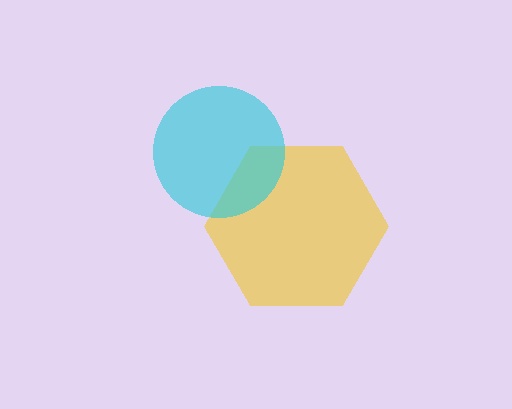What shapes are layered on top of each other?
The layered shapes are: a yellow hexagon, a cyan circle.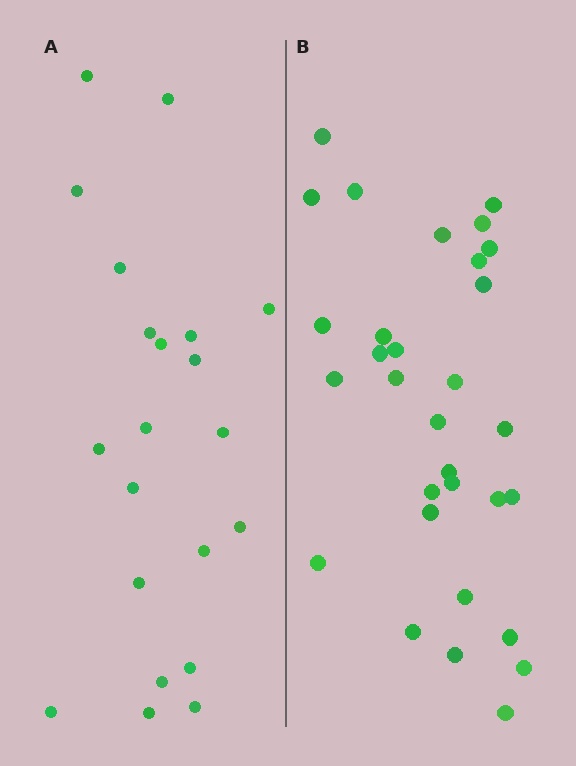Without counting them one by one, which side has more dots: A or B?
Region B (the right region) has more dots.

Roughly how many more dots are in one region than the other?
Region B has roughly 10 or so more dots than region A.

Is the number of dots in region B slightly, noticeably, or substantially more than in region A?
Region B has substantially more. The ratio is roughly 1.5 to 1.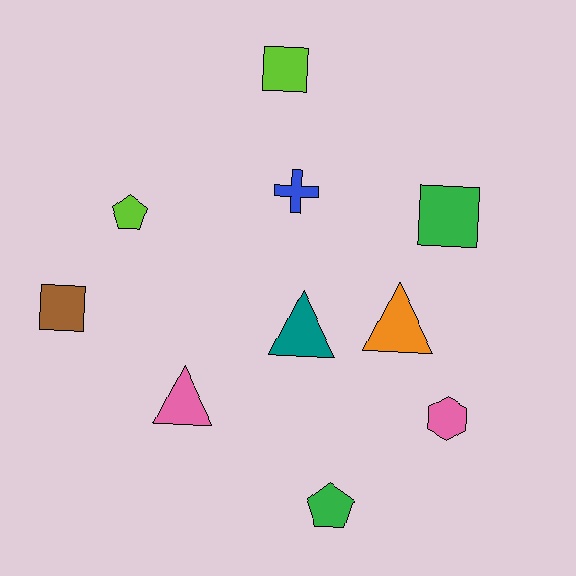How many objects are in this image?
There are 10 objects.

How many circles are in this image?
There are no circles.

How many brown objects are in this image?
There is 1 brown object.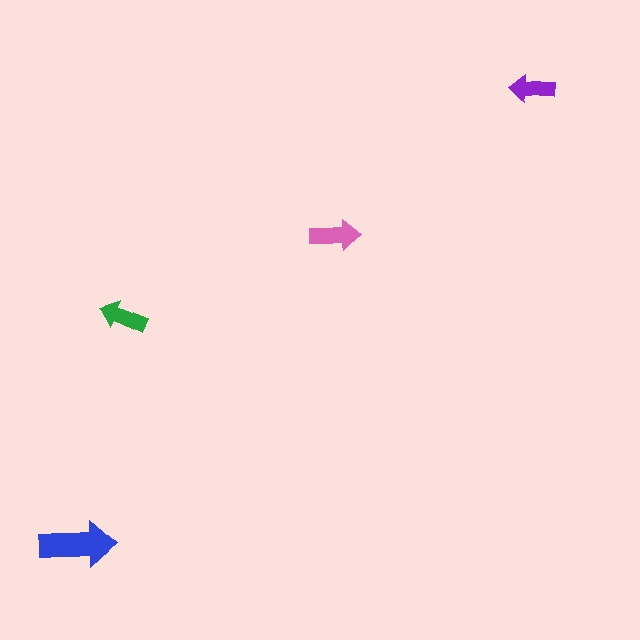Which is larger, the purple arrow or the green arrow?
The green one.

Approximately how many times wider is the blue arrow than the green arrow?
About 1.5 times wider.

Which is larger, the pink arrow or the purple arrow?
The pink one.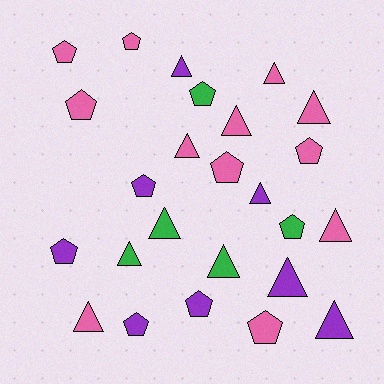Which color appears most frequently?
Pink, with 12 objects.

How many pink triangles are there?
There are 6 pink triangles.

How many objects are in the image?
There are 25 objects.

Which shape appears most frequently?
Triangle, with 13 objects.